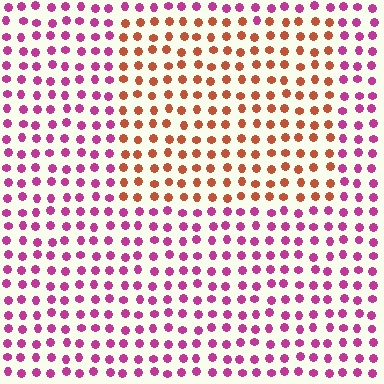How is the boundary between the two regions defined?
The boundary is defined purely by a slight shift in hue (about 55 degrees). Spacing, size, and orientation are identical on both sides.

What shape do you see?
I see a rectangle.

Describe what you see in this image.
The image is filled with small magenta elements in a uniform arrangement. A rectangle-shaped region is visible where the elements are tinted to a slightly different hue, forming a subtle color boundary.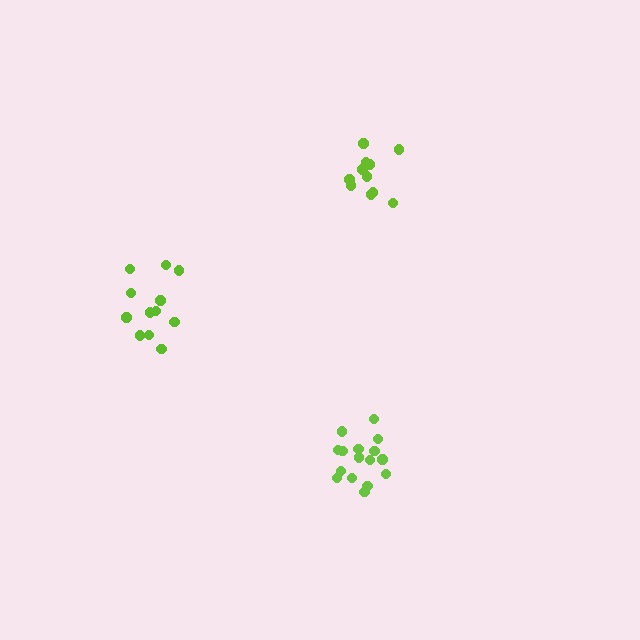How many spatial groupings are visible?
There are 3 spatial groupings.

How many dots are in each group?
Group 1: 16 dots, Group 2: 11 dots, Group 3: 12 dots (39 total).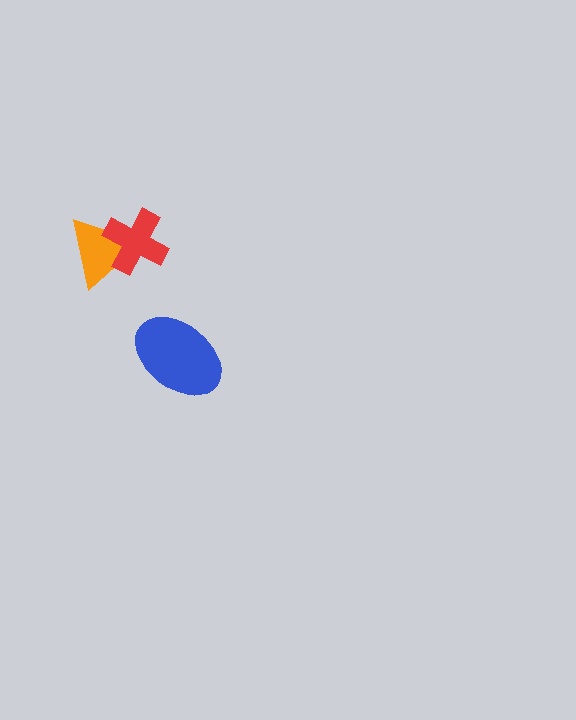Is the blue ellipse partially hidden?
No, no other shape covers it.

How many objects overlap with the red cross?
1 object overlaps with the red cross.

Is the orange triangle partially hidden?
Yes, it is partially covered by another shape.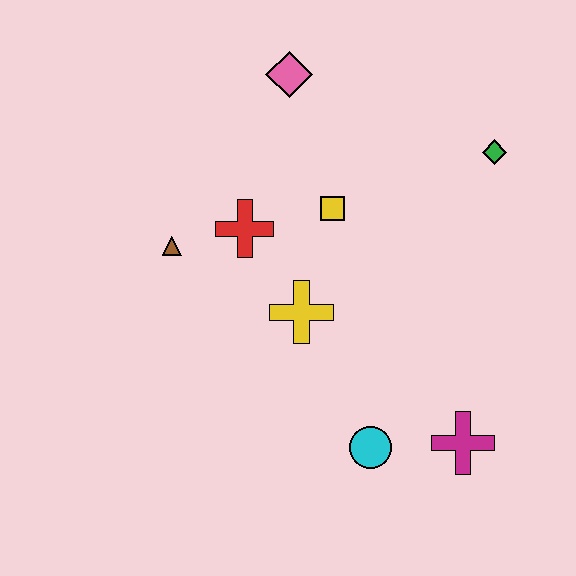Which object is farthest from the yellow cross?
The green diamond is farthest from the yellow cross.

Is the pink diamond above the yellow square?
Yes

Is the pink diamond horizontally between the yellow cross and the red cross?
Yes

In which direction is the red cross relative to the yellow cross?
The red cross is above the yellow cross.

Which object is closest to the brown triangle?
The red cross is closest to the brown triangle.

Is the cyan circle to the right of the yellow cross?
Yes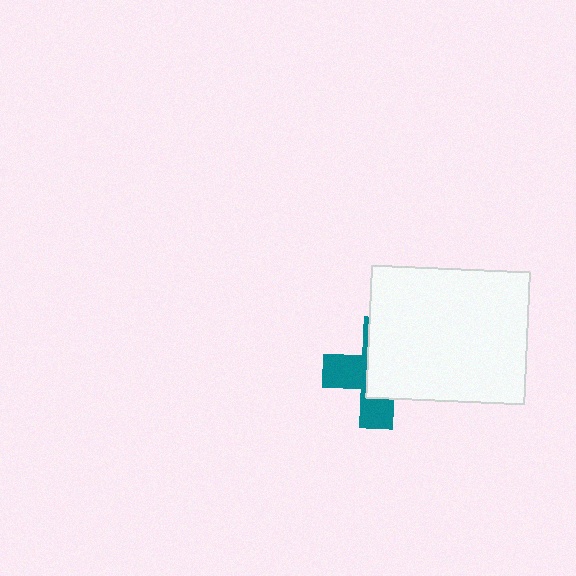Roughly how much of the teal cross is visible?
A small part of it is visible (roughly 42%).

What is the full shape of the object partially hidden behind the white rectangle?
The partially hidden object is a teal cross.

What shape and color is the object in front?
The object in front is a white rectangle.